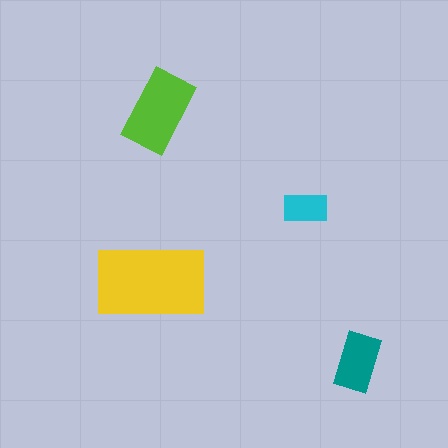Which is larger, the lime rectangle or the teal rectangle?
The lime one.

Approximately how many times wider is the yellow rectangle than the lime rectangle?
About 1.5 times wider.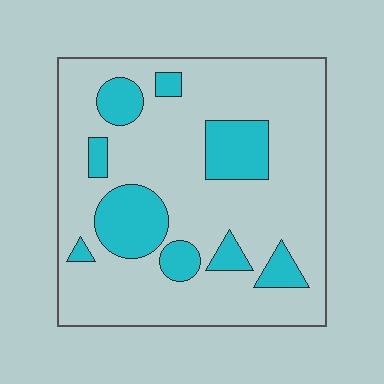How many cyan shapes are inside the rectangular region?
9.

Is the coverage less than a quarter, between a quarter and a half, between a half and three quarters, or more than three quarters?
Less than a quarter.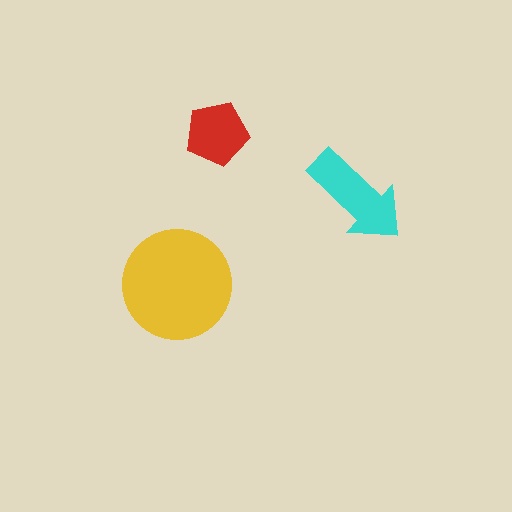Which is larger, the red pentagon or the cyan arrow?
The cyan arrow.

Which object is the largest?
The yellow circle.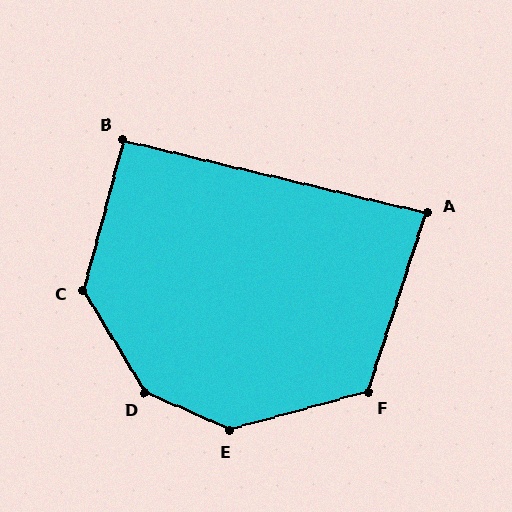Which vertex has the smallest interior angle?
A, at approximately 85 degrees.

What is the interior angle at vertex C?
Approximately 134 degrees (obtuse).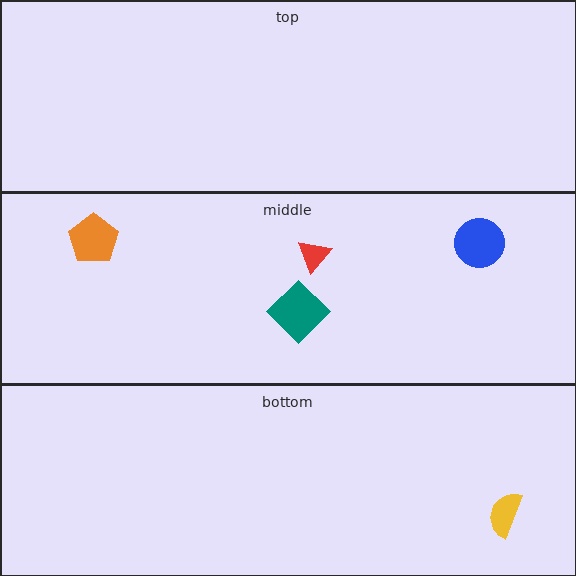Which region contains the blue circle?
The middle region.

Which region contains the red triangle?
The middle region.